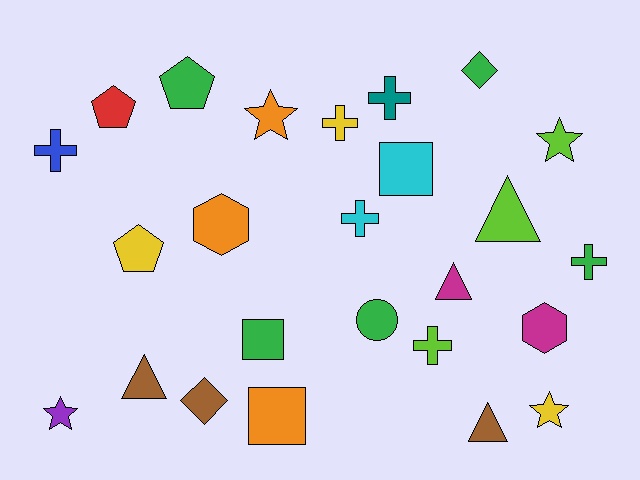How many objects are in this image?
There are 25 objects.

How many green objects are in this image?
There are 5 green objects.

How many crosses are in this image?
There are 6 crosses.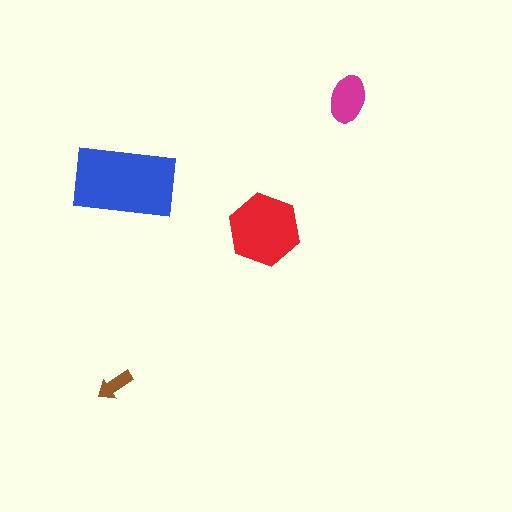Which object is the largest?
The blue rectangle.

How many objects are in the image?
There are 4 objects in the image.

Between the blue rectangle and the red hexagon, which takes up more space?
The blue rectangle.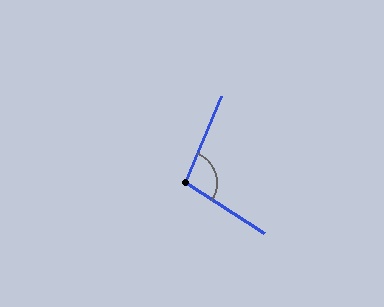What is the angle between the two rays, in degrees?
Approximately 100 degrees.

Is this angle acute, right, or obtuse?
It is obtuse.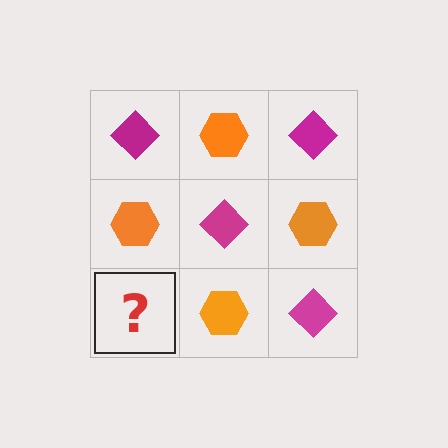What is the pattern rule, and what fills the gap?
The rule is that it alternates magenta diamond and orange hexagon in a checkerboard pattern. The gap should be filled with a magenta diamond.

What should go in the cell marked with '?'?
The missing cell should contain a magenta diamond.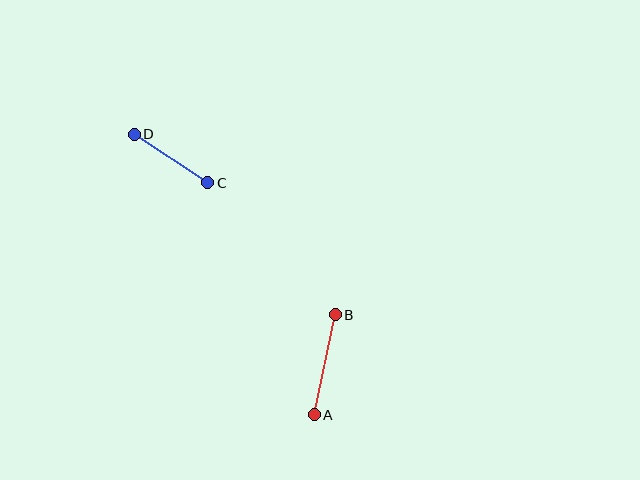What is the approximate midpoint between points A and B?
The midpoint is at approximately (325, 365) pixels.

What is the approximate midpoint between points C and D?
The midpoint is at approximately (171, 159) pixels.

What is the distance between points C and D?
The distance is approximately 88 pixels.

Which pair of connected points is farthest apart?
Points A and B are farthest apart.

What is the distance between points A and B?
The distance is approximately 102 pixels.